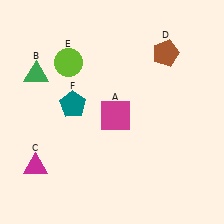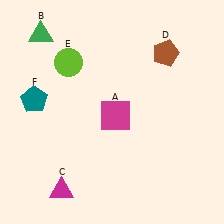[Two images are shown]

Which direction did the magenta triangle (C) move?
The magenta triangle (C) moved right.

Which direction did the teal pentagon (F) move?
The teal pentagon (F) moved left.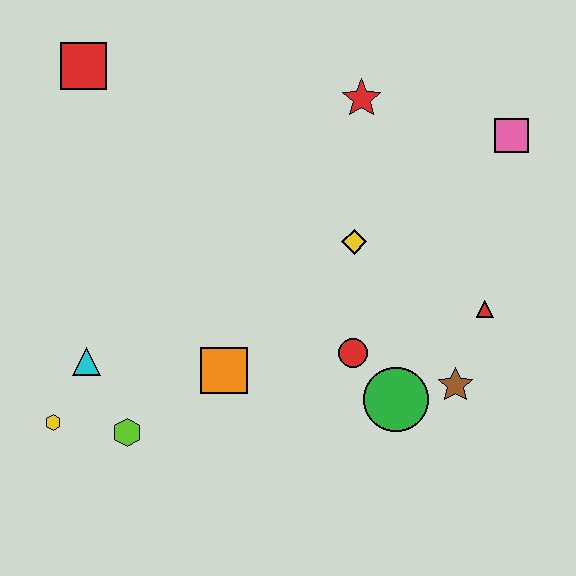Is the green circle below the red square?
Yes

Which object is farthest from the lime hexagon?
The pink square is farthest from the lime hexagon.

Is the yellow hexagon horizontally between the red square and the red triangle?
No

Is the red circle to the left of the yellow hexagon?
No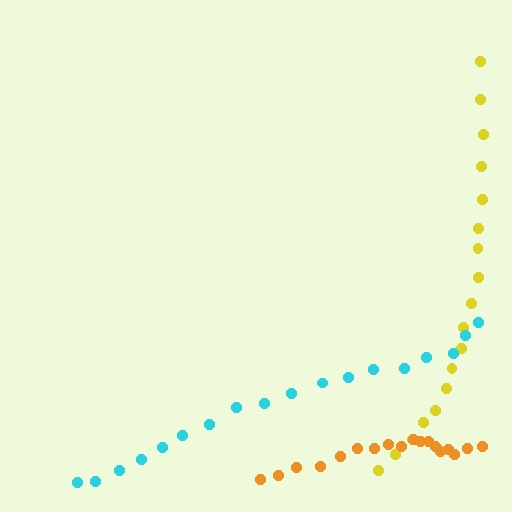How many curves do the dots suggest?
There are 3 distinct paths.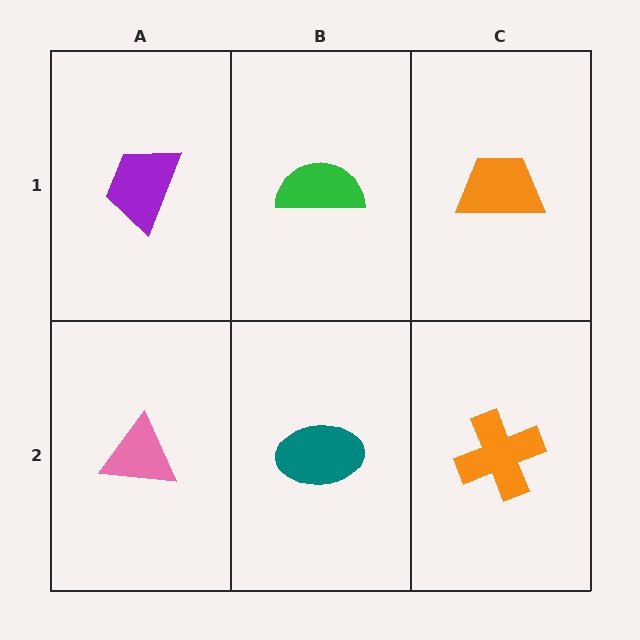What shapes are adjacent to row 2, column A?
A purple trapezoid (row 1, column A), a teal ellipse (row 2, column B).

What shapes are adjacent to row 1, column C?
An orange cross (row 2, column C), a green semicircle (row 1, column B).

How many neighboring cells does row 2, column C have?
2.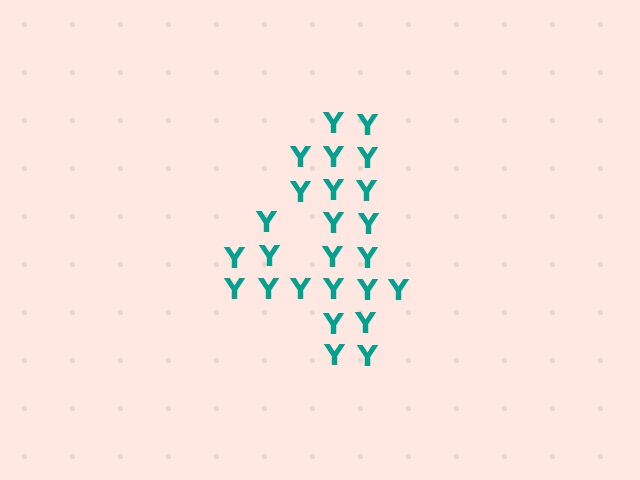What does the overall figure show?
The overall figure shows the digit 4.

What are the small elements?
The small elements are letter Y's.